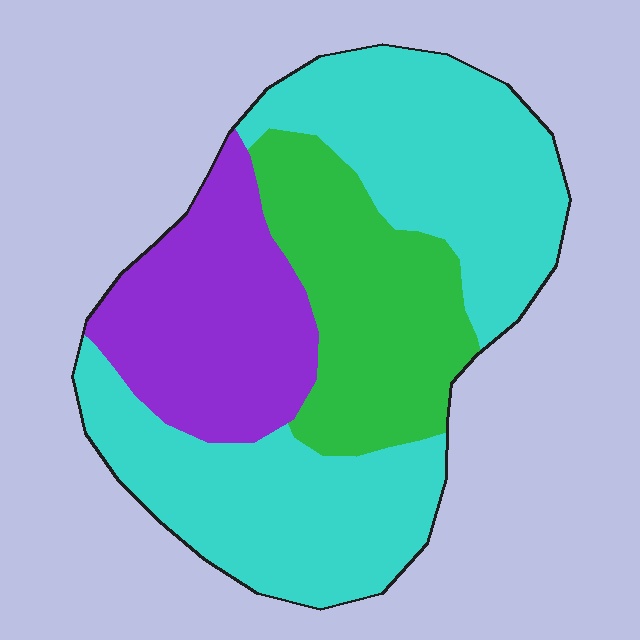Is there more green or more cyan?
Cyan.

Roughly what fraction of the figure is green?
Green covers 24% of the figure.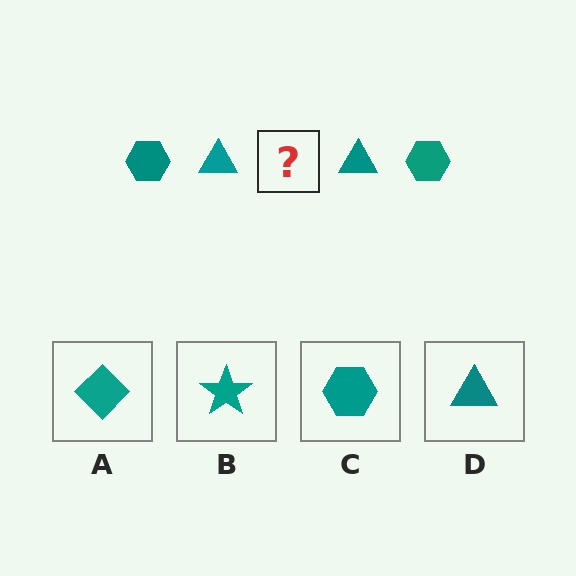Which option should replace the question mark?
Option C.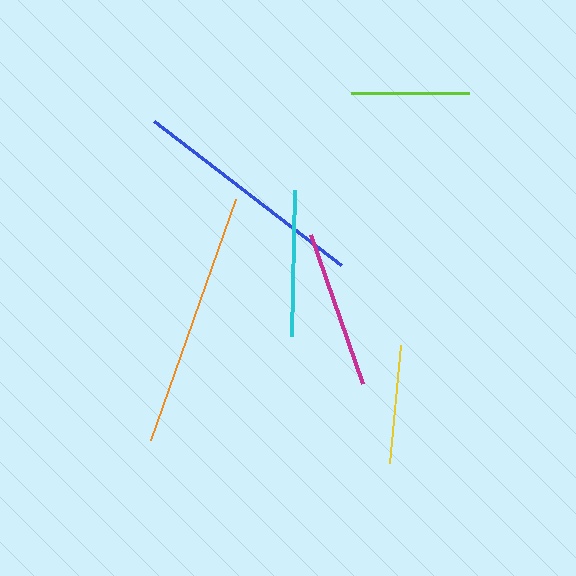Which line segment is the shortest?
The yellow line is the shortest at approximately 119 pixels.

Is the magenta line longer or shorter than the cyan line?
The magenta line is longer than the cyan line.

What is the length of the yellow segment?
The yellow segment is approximately 119 pixels long.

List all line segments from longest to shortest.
From longest to shortest: orange, blue, magenta, cyan, lime, yellow.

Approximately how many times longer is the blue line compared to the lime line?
The blue line is approximately 2.0 times the length of the lime line.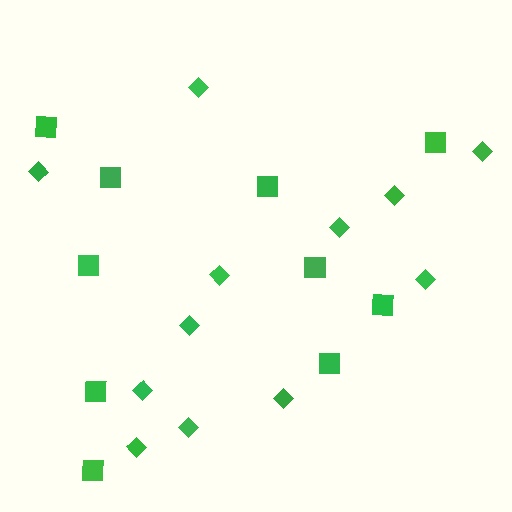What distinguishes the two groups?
There are 2 groups: one group of squares (10) and one group of diamonds (12).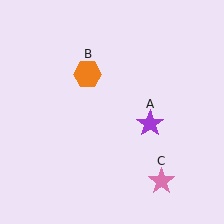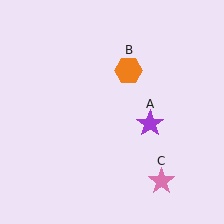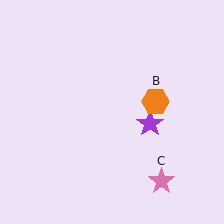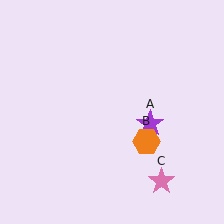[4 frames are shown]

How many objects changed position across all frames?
1 object changed position: orange hexagon (object B).